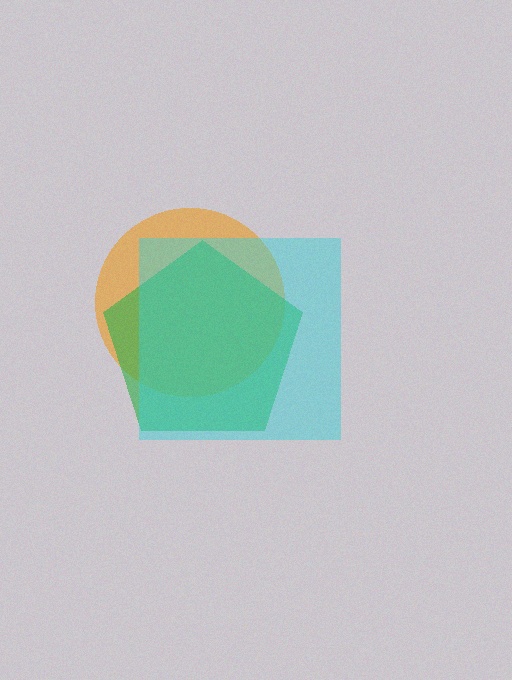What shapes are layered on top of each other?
The layered shapes are: an orange circle, a green pentagon, a cyan square.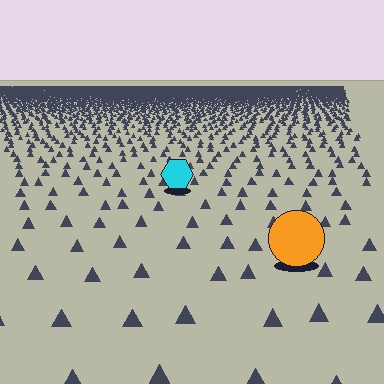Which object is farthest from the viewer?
The cyan hexagon is farthest from the viewer. It appears smaller and the ground texture around it is denser.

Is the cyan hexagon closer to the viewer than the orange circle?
No. The orange circle is closer — you can tell from the texture gradient: the ground texture is coarser near it.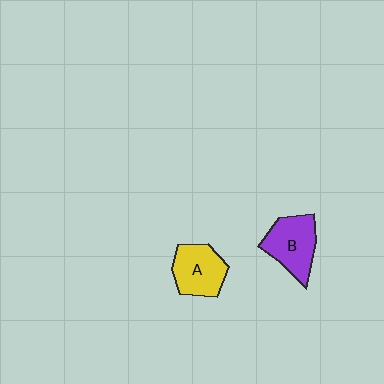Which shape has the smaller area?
Shape A (yellow).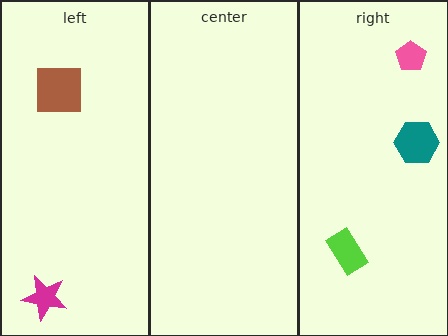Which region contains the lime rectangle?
The right region.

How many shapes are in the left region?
2.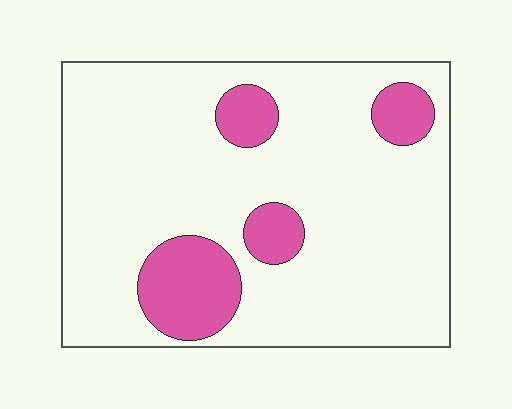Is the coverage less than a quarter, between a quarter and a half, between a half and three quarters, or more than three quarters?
Less than a quarter.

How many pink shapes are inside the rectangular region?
4.